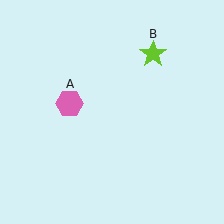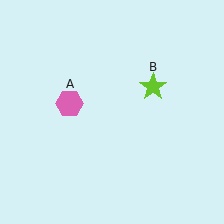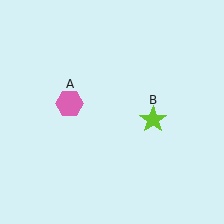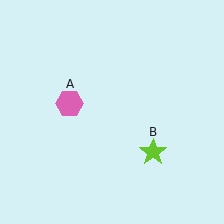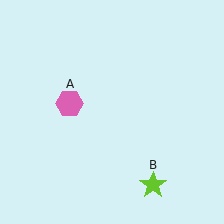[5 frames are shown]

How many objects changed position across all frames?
1 object changed position: lime star (object B).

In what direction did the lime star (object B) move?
The lime star (object B) moved down.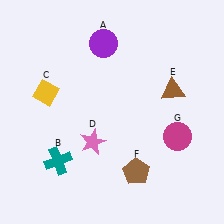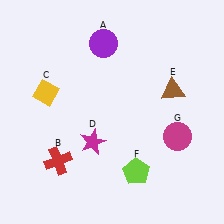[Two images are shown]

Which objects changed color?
B changed from teal to red. D changed from pink to magenta. F changed from brown to lime.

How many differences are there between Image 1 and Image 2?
There are 3 differences between the two images.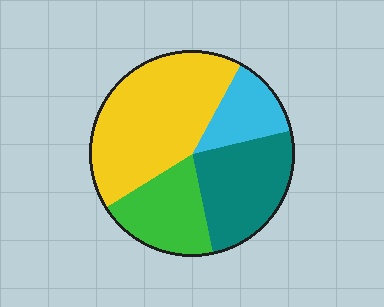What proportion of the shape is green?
Green takes up between a sixth and a third of the shape.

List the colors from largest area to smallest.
From largest to smallest: yellow, teal, green, cyan.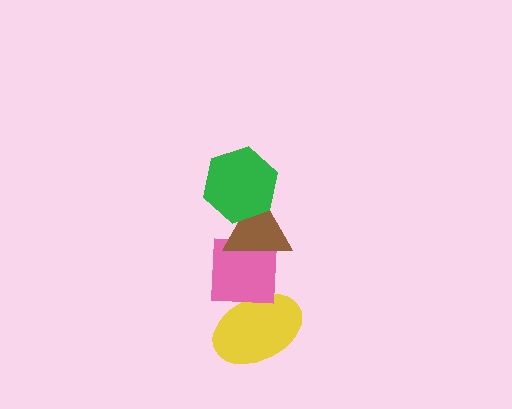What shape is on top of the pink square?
The brown triangle is on top of the pink square.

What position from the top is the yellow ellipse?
The yellow ellipse is 4th from the top.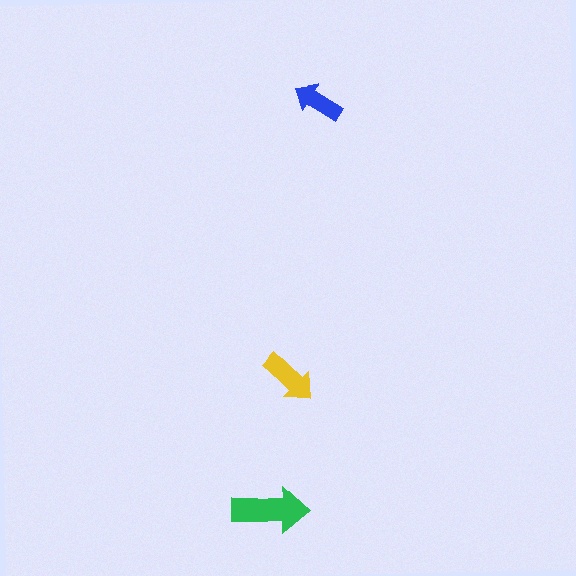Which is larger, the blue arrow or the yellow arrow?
The yellow one.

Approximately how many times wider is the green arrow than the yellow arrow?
About 1.5 times wider.